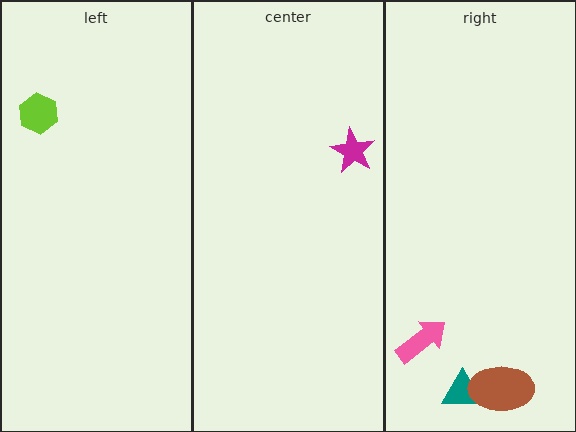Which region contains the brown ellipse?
The right region.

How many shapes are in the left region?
1.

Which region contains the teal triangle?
The right region.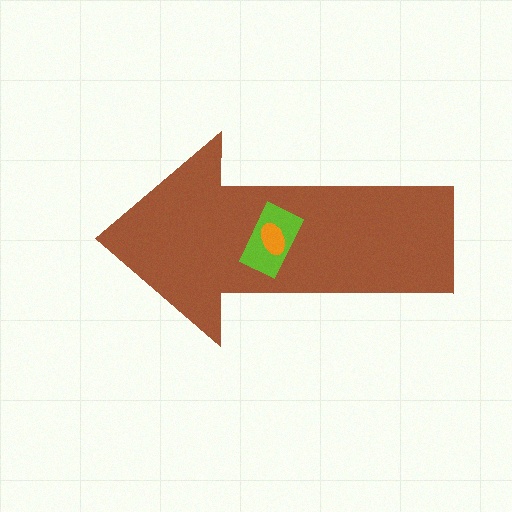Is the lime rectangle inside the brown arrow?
Yes.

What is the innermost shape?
The orange ellipse.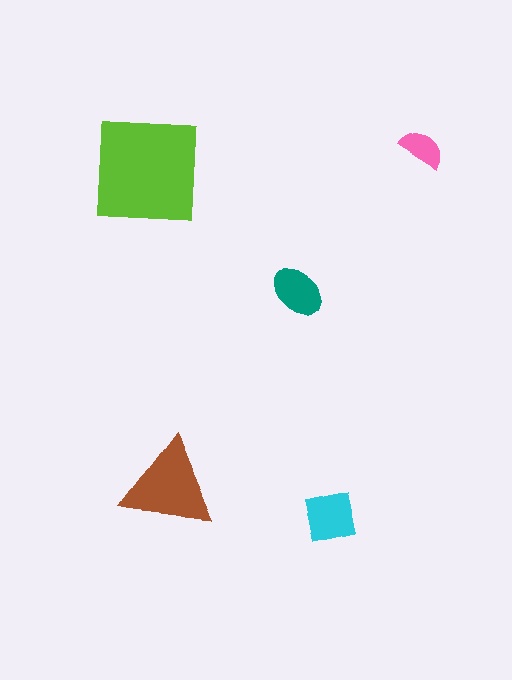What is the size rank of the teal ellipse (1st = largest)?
4th.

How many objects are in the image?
There are 5 objects in the image.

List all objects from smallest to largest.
The pink semicircle, the teal ellipse, the cyan square, the brown triangle, the lime square.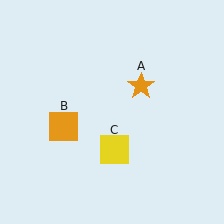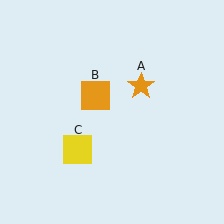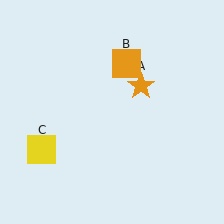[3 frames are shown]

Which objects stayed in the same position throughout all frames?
Orange star (object A) remained stationary.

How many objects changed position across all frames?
2 objects changed position: orange square (object B), yellow square (object C).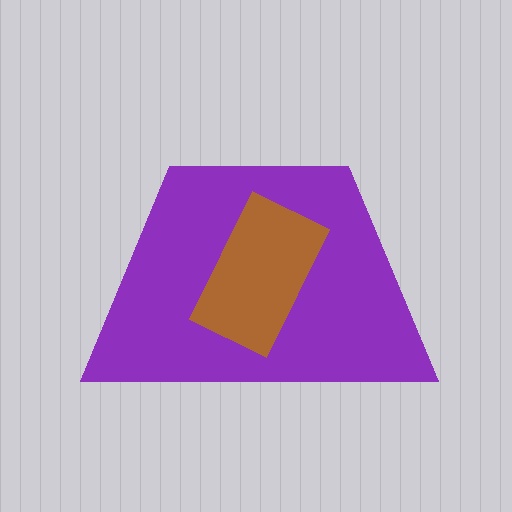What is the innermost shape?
The brown rectangle.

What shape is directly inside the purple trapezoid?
The brown rectangle.